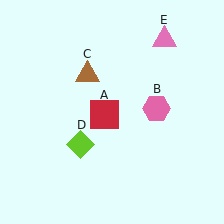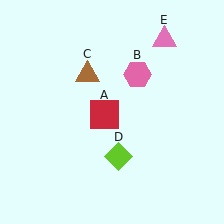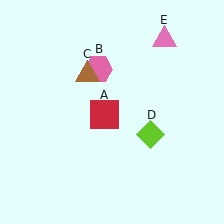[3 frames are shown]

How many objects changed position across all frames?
2 objects changed position: pink hexagon (object B), lime diamond (object D).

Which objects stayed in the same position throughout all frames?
Red square (object A) and brown triangle (object C) and pink triangle (object E) remained stationary.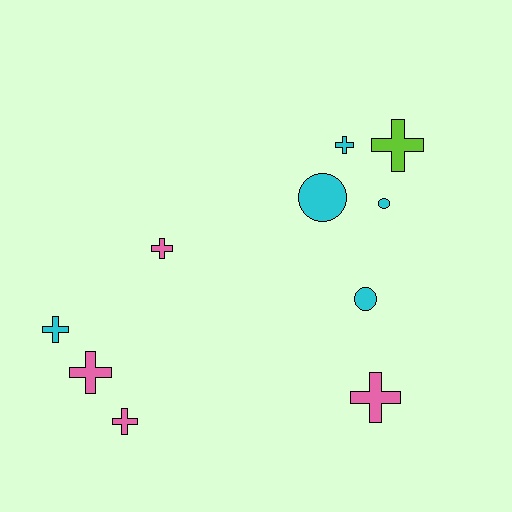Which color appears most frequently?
Cyan, with 5 objects.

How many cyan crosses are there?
There are 2 cyan crosses.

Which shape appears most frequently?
Cross, with 7 objects.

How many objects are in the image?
There are 10 objects.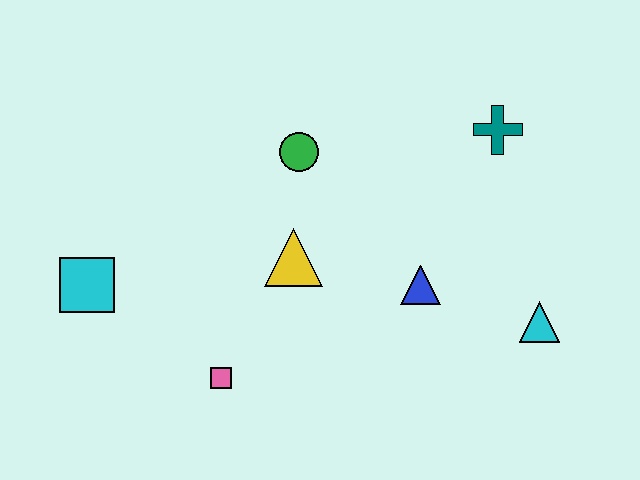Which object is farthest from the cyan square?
The cyan triangle is farthest from the cyan square.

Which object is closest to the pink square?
The yellow triangle is closest to the pink square.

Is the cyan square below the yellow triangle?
Yes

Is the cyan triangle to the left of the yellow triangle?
No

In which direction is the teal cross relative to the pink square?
The teal cross is to the right of the pink square.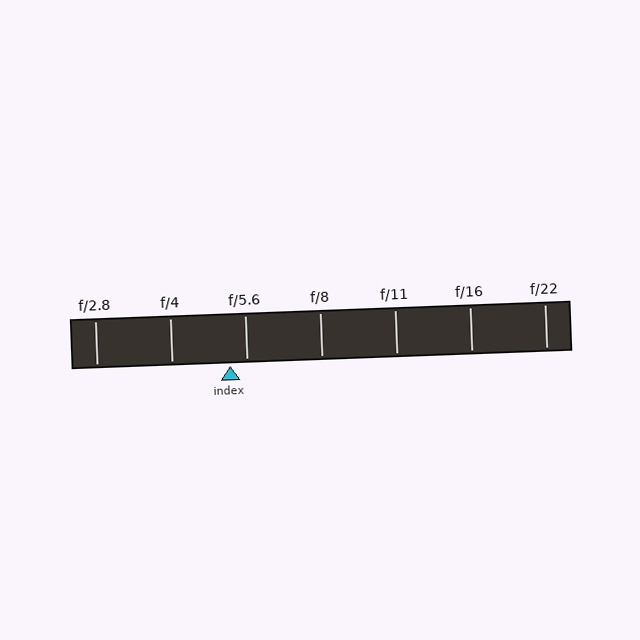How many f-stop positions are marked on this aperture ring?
There are 7 f-stop positions marked.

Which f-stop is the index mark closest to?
The index mark is closest to f/5.6.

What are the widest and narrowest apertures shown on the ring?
The widest aperture shown is f/2.8 and the narrowest is f/22.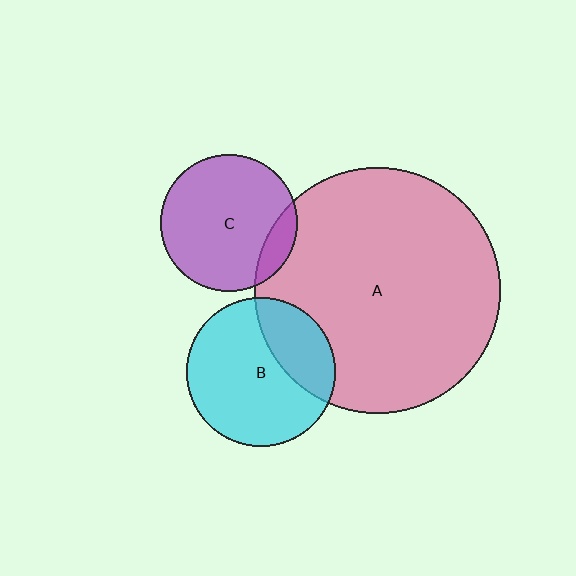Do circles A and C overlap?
Yes.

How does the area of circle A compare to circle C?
Approximately 3.2 times.